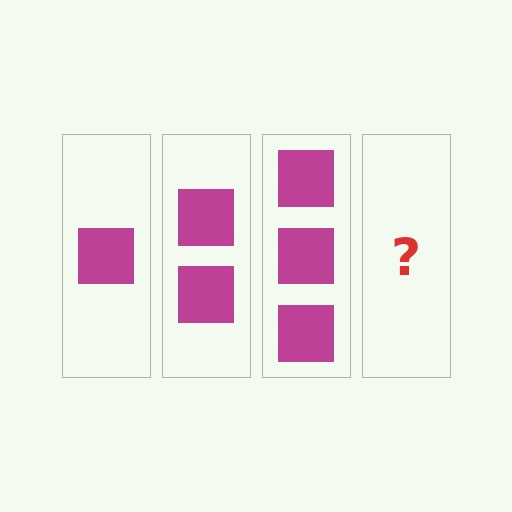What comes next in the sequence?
The next element should be 4 squares.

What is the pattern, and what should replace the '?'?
The pattern is that each step adds one more square. The '?' should be 4 squares.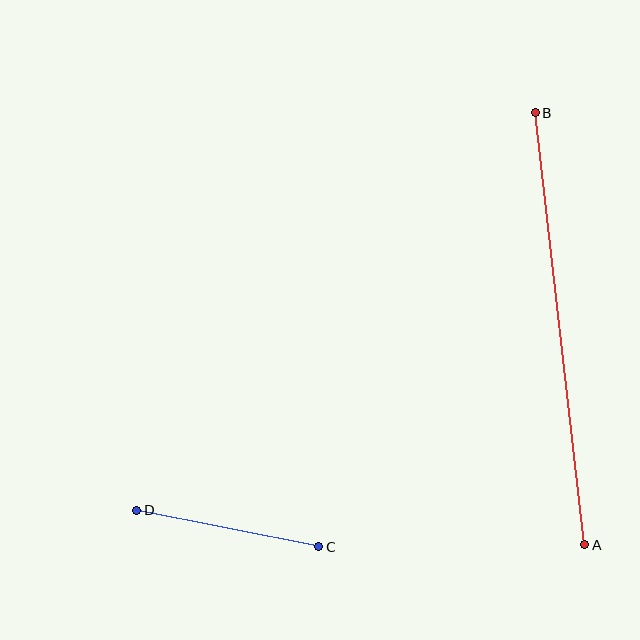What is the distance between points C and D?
The distance is approximately 186 pixels.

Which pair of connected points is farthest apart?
Points A and B are farthest apart.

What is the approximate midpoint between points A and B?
The midpoint is at approximately (560, 329) pixels.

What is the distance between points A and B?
The distance is approximately 435 pixels.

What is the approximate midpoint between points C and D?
The midpoint is at approximately (228, 528) pixels.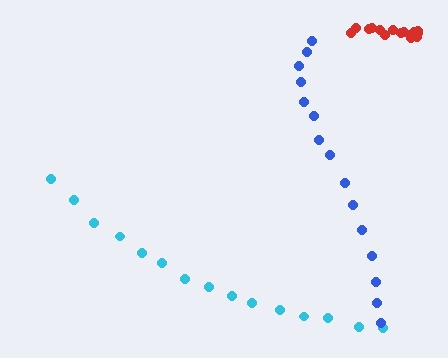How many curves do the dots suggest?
There are 3 distinct paths.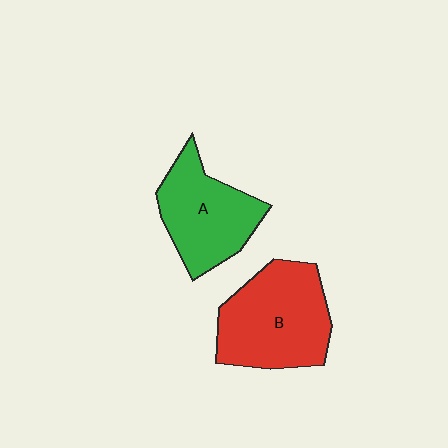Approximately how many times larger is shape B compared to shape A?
Approximately 1.2 times.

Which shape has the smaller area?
Shape A (green).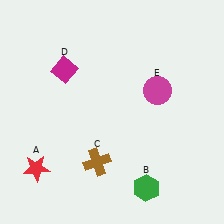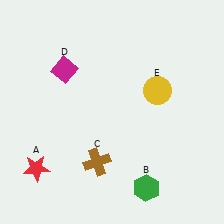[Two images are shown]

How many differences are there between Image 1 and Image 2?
There is 1 difference between the two images.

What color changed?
The circle (E) changed from magenta in Image 1 to yellow in Image 2.